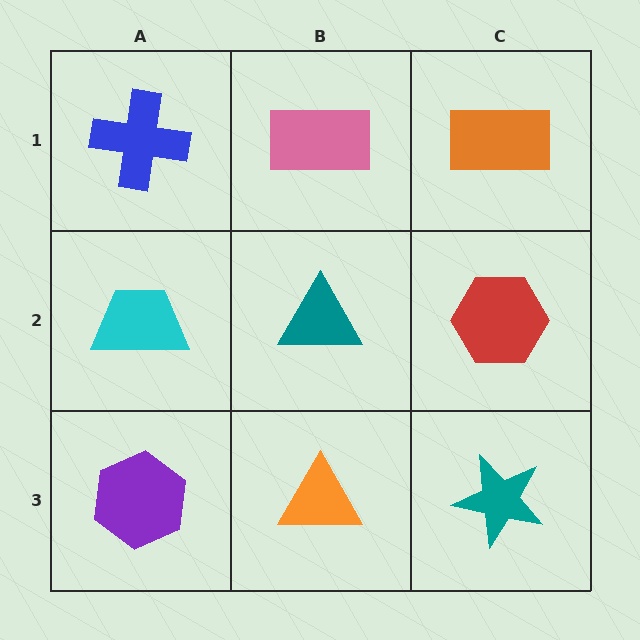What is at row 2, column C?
A red hexagon.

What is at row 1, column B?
A pink rectangle.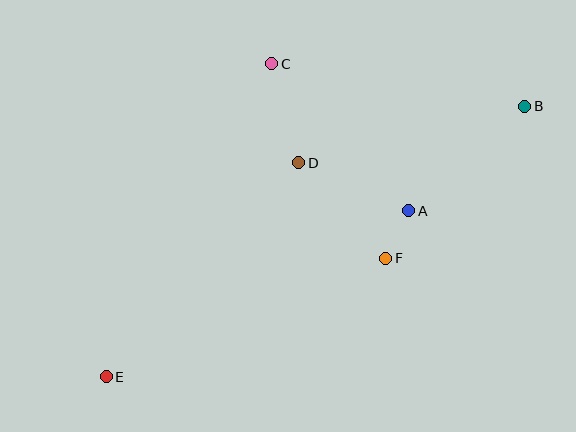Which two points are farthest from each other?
Points B and E are farthest from each other.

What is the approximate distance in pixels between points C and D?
The distance between C and D is approximately 102 pixels.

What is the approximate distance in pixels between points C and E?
The distance between C and E is approximately 354 pixels.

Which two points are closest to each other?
Points A and F are closest to each other.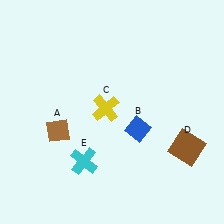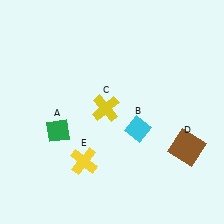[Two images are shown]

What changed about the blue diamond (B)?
In Image 1, B is blue. In Image 2, it changed to cyan.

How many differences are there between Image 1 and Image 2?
There are 3 differences between the two images.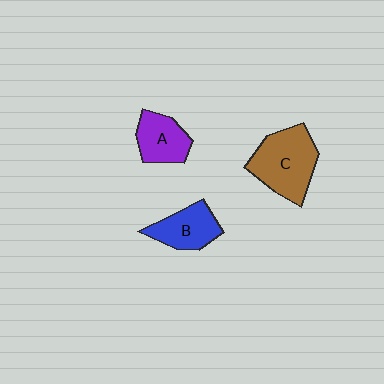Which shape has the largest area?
Shape C (brown).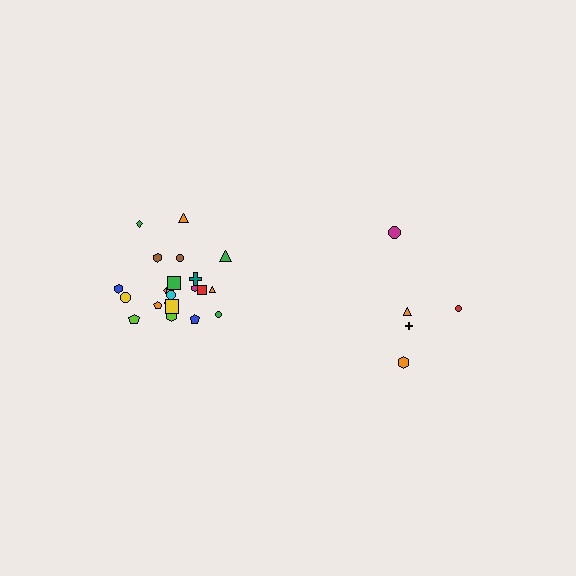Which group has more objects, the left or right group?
The left group.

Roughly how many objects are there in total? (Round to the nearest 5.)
Roughly 25 objects in total.